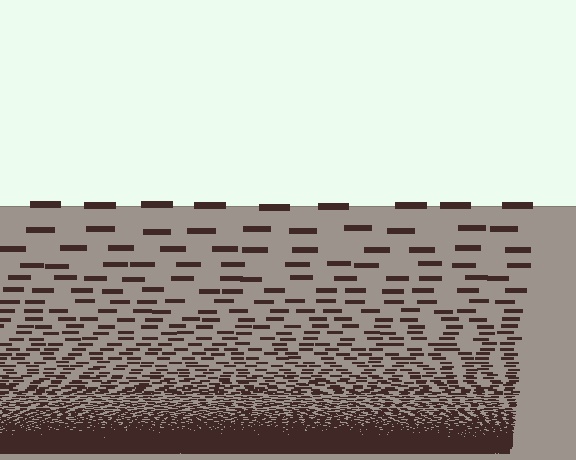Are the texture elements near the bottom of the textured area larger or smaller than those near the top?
Smaller. The gradient is inverted — elements near the bottom are smaller and denser.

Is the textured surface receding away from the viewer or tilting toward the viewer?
The surface appears to tilt toward the viewer. Texture elements get larger and sparser toward the top.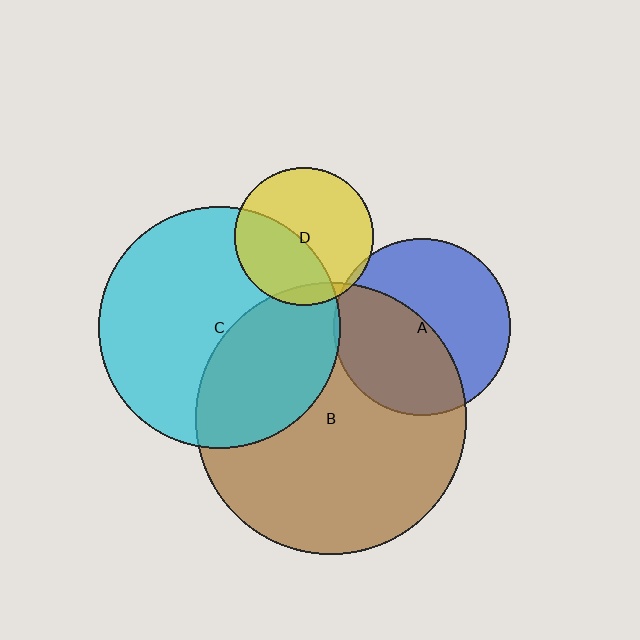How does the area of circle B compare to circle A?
Approximately 2.3 times.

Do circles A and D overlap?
Yes.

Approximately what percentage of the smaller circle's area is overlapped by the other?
Approximately 5%.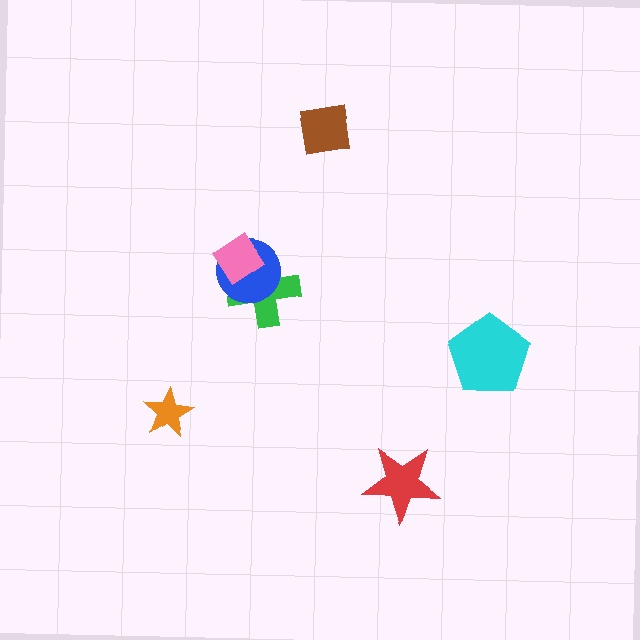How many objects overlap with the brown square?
0 objects overlap with the brown square.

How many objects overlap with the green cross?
2 objects overlap with the green cross.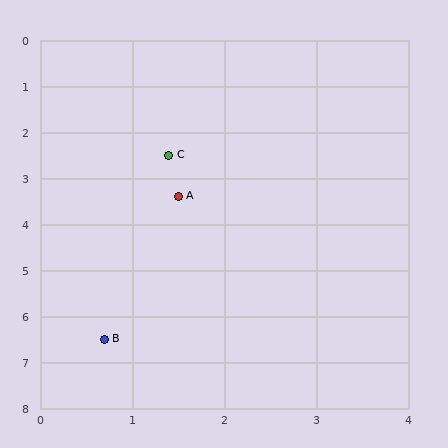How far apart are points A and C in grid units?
Points A and C are about 0.9 grid units apart.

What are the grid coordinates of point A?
Point A is at approximately (1.5, 3.4).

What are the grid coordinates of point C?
Point C is at approximately (1.4, 2.5).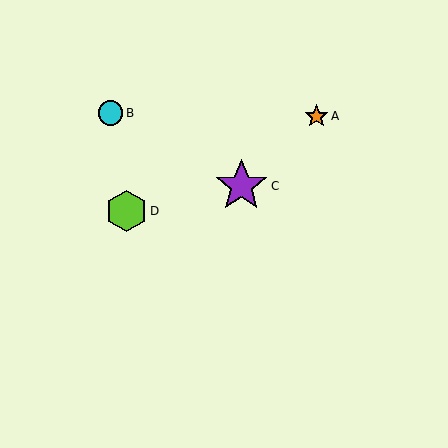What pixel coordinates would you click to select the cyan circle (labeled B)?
Click at (111, 113) to select the cyan circle B.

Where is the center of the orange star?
The center of the orange star is at (317, 116).